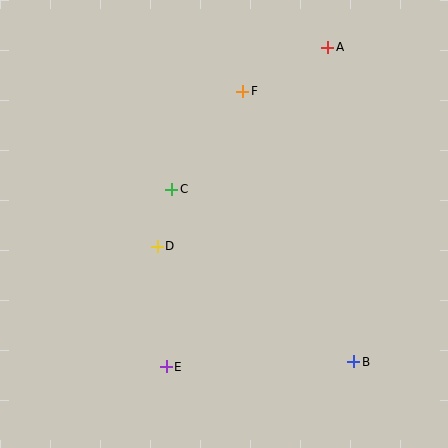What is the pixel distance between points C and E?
The distance between C and E is 177 pixels.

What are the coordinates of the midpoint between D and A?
The midpoint between D and A is at (243, 147).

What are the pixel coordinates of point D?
Point D is at (157, 246).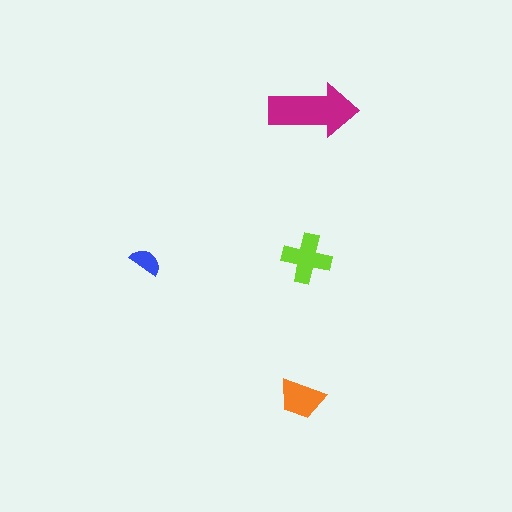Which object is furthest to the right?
The magenta arrow is rightmost.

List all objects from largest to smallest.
The magenta arrow, the lime cross, the orange trapezoid, the blue semicircle.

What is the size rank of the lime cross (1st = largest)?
2nd.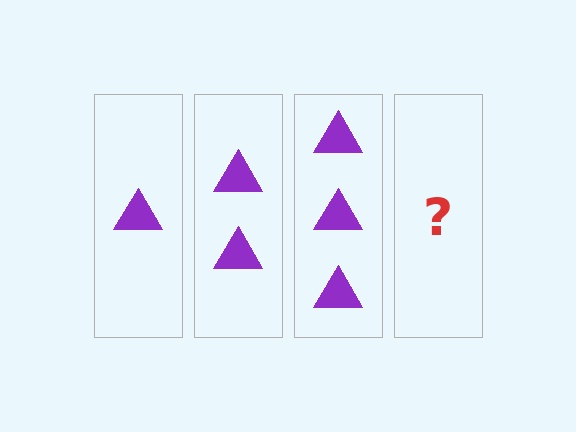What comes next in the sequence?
The next element should be 4 triangles.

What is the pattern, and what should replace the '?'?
The pattern is that each step adds one more triangle. The '?' should be 4 triangles.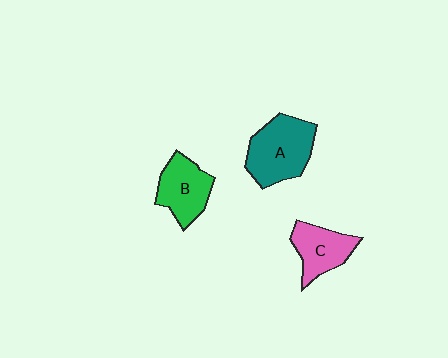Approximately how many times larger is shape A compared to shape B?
Approximately 1.3 times.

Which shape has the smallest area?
Shape C (pink).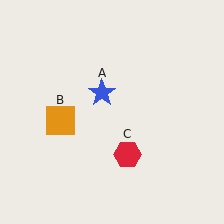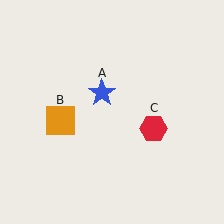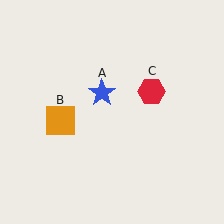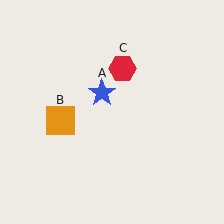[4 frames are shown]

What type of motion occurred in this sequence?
The red hexagon (object C) rotated counterclockwise around the center of the scene.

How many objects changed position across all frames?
1 object changed position: red hexagon (object C).